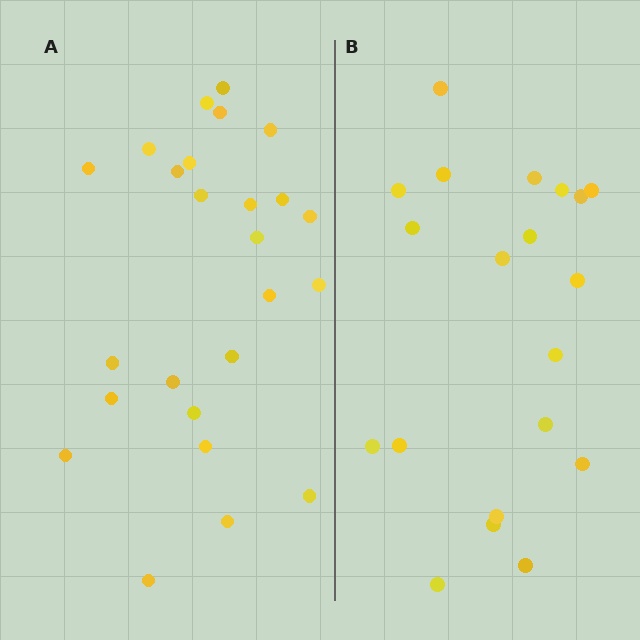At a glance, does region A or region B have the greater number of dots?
Region A (the left region) has more dots.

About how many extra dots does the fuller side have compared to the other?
Region A has about 5 more dots than region B.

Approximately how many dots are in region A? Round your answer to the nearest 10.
About 20 dots. (The exact count is 25, which rounds to 20.)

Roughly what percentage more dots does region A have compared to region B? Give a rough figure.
About 25% more.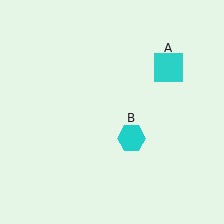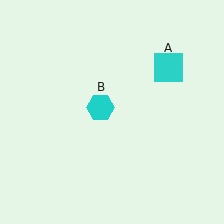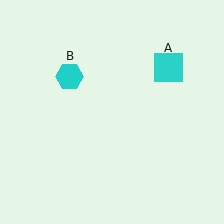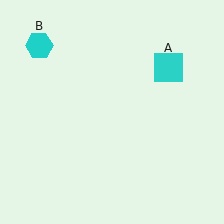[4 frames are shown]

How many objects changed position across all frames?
1 object changed position: cyan hexagon (object B).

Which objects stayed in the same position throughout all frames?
Cyan square (object A) remained stationary.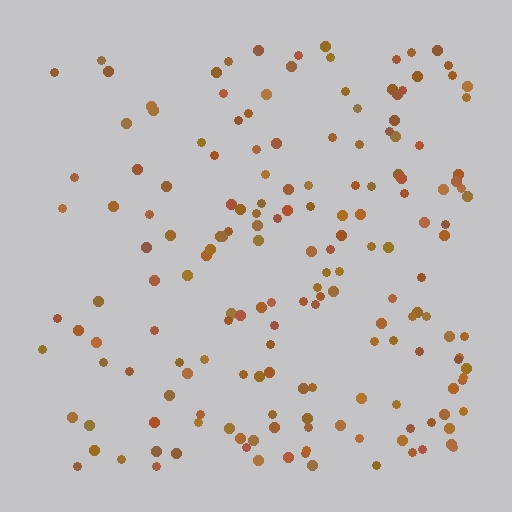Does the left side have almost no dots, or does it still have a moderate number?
Still a moderate number, just noticeably fewer than the right.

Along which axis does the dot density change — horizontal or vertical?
Horizontal.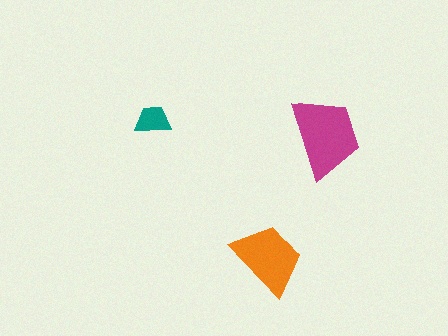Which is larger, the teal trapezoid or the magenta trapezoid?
The magenta one.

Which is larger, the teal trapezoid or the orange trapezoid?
The orange one.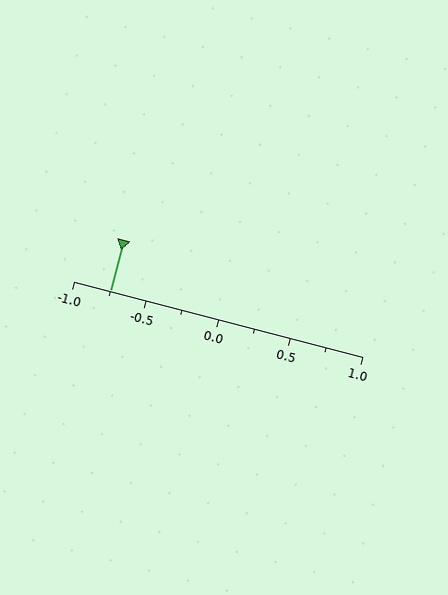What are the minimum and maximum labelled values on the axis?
The axis runs from -1.0 to 1.0.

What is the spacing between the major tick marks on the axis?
The major ticks are spaced 0.5 apart.